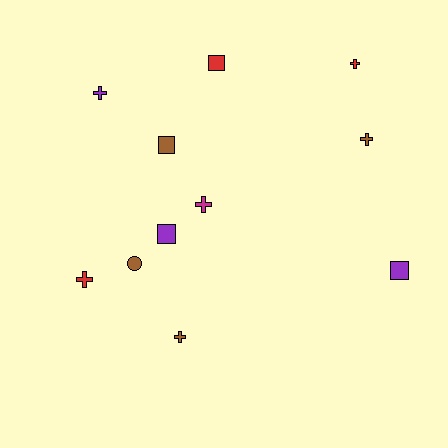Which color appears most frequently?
Brown, with 4 objects.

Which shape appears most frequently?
Cross, with 6 objects.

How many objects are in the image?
There are 11 objects.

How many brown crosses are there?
There are 2 brown crosses.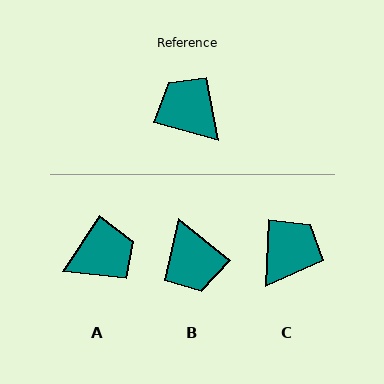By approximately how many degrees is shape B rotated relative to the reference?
Approximately 157 degrees counter-clockwise.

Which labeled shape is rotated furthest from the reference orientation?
B, about 157 degrees away.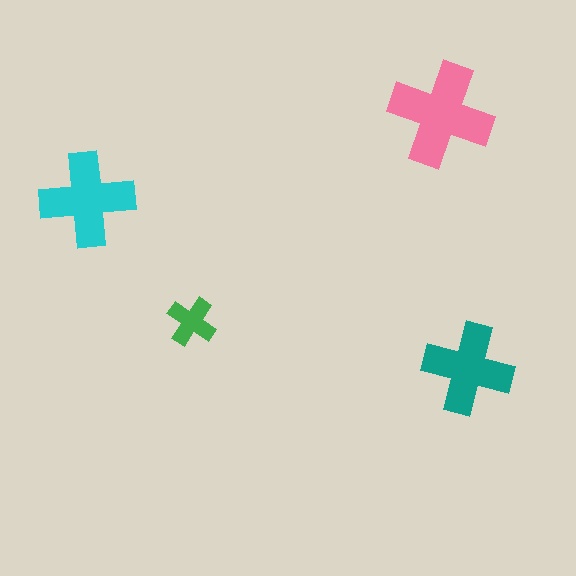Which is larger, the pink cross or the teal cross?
The pink one.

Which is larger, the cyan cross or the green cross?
The cyan one.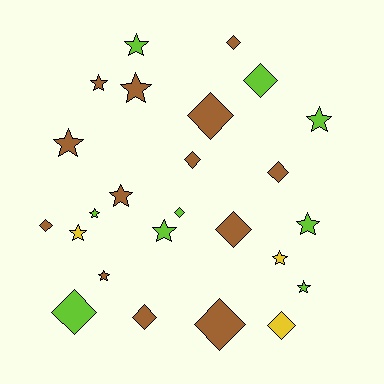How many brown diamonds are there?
There are 8 brown diamonds.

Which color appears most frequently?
Brown, with 13 objects.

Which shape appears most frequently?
Star, with 13 objects.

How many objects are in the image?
There are 25 objects.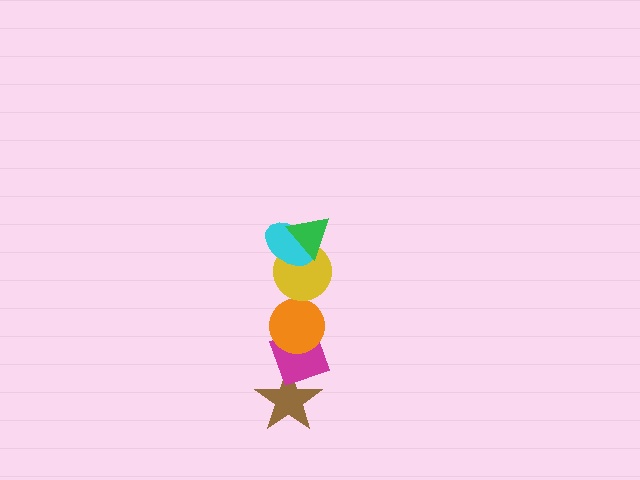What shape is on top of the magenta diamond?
The orange circle is on top of the magenta diamond.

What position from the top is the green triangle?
The green triangle is 1st from the top.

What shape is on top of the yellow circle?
The cyan ellipse is on top of the yellow circle.